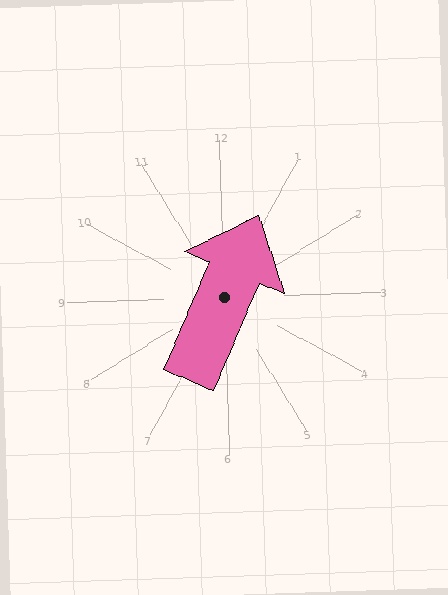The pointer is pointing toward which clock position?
Roughly 1 o'clock.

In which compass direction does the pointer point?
Northeast.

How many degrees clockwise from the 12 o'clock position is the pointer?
Approximately 25 degrees.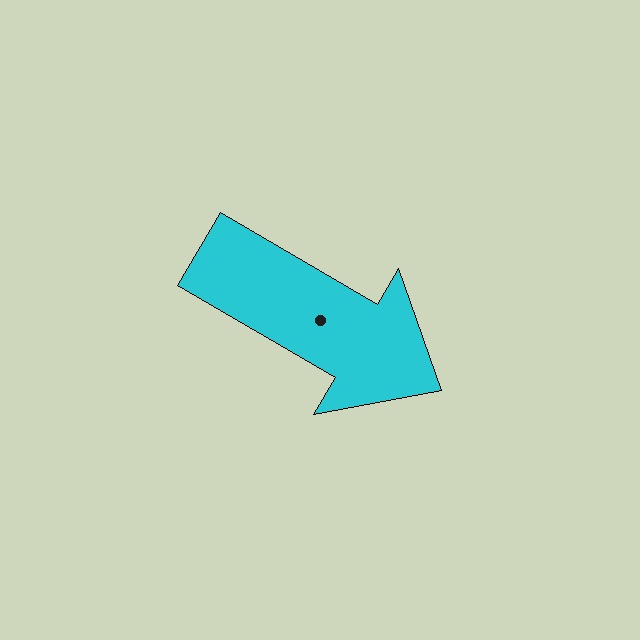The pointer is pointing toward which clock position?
Roughly 4 o'clock.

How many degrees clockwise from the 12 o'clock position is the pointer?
Approximately 120 degrees.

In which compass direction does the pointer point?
Southeast.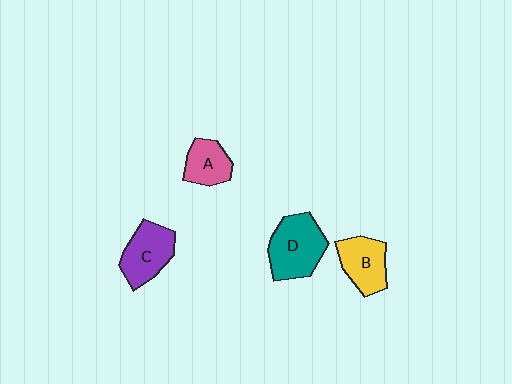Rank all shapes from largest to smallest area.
From largest to smallest: D (teal), C (purple), B (yellow), A (pink).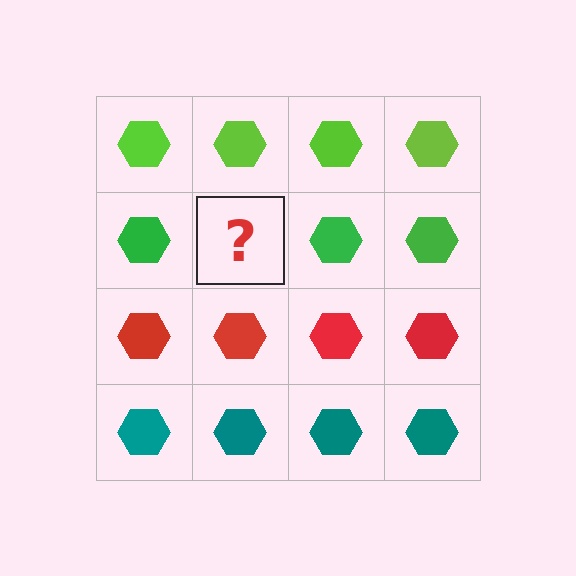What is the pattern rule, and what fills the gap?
The rule is that each row has a consistent color. The gap should be filled with a green hexagon.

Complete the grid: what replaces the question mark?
The question mark should be replaced with a green hexagon.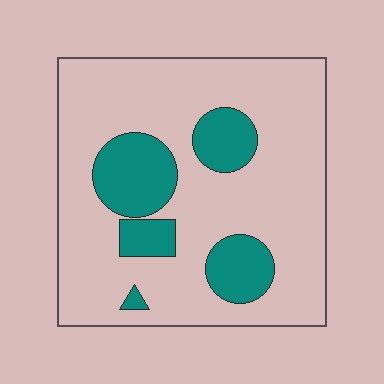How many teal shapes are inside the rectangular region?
5.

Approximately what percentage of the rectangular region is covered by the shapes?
Approximately 20%.